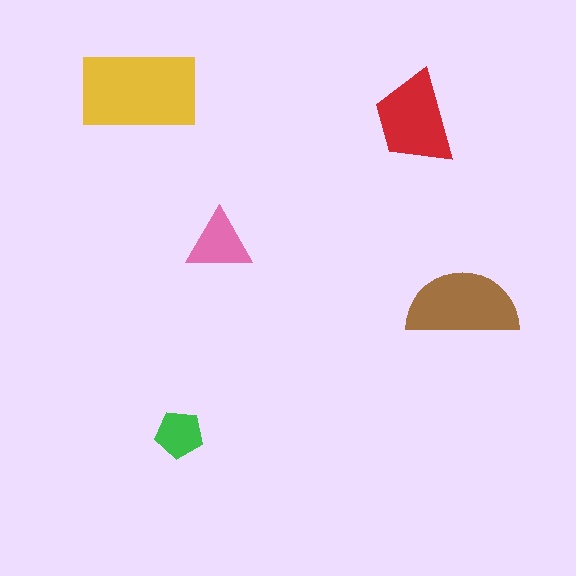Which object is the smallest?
The green pentagon.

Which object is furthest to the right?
The brown semicircle is rightmost.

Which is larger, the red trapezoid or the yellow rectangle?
The yellow rectangle.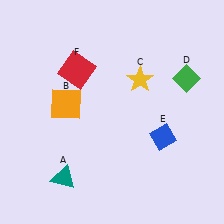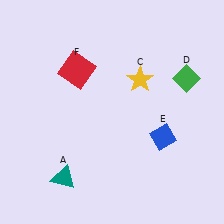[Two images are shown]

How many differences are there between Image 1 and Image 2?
There is 1 difference between the two images.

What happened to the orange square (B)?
The orange square (B) was removed in Image 2. It was in the top-left area of Image 1.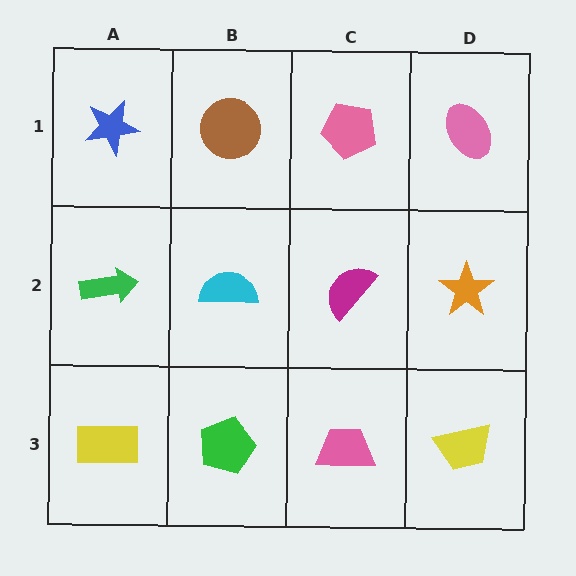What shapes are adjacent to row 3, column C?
A magenta semicircle (row 2, column C), a green pentagon (row 3, column B), a yellow trapezoid (row 3, column D).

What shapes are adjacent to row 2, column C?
A pink pentagon (row 1, column C), a pink trapezoid (row 3, column C), a cyan semicircle (row 2, column B), an orange star (row 2, column D).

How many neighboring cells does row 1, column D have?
2.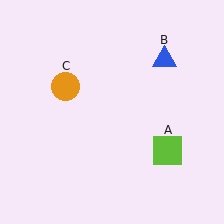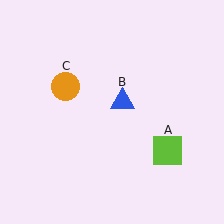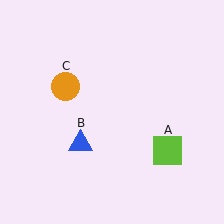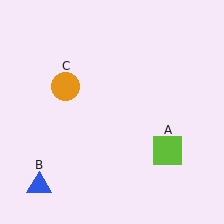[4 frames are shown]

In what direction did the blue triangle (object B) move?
The blue triangle (object B) moved down and to the left.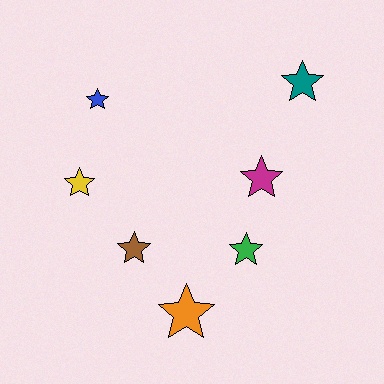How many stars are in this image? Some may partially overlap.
There are 7 stars.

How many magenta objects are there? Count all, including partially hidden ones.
There is 1 magenta object.